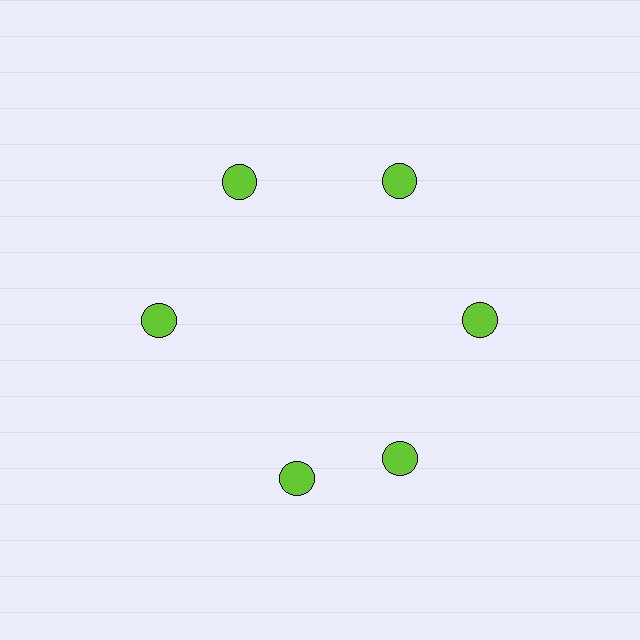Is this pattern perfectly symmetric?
No. The 6 lime circles are arranged in a ring, but one element near the 7 o'clock position is rotated out of alignment along the ring, breaking the 6-fold rotational symmetry.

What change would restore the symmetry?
The symmetry would be restored by rotating it back into even spacing with its neighbors so that all 6 circles sit at equal angles and equal distance from the center.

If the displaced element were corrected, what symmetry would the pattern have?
It would have 6-fold rotational symmetry — the pattern would map onto itself every 60 degrees.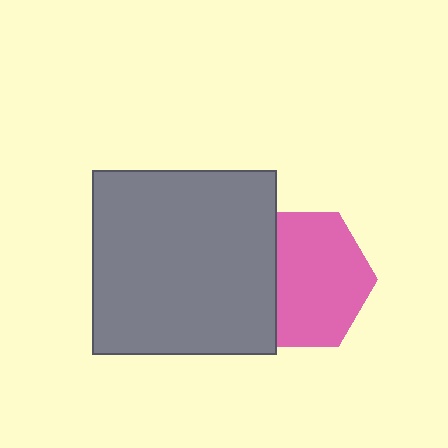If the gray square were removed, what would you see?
You would see the complete pink hexagon.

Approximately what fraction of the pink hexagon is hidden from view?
Roughly 31% of the pink hexagon is hidden behind the gray square.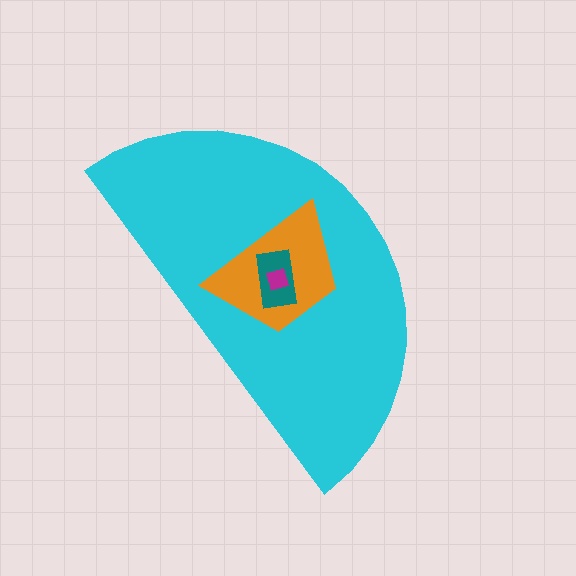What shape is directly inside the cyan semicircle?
The orange trapezoid.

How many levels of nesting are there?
4.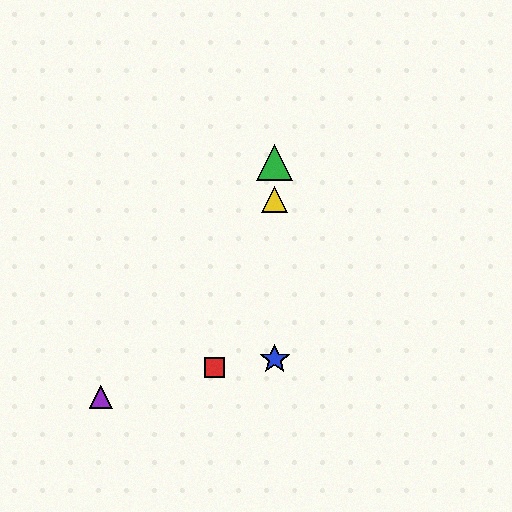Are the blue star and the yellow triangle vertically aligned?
Yes, both are at x≈275.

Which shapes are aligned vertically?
The blue star, the green triangle, the yellow triangle are aligned vertically.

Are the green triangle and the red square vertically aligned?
No, the green triangle is at x≈275 and the red square is at x≈214.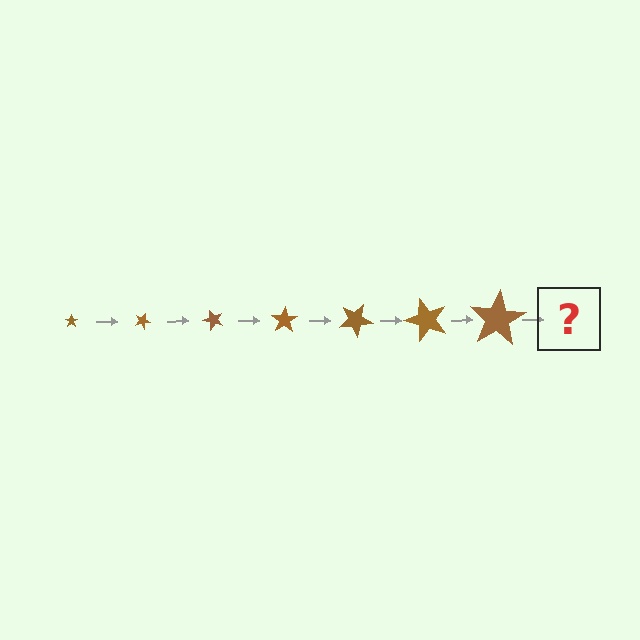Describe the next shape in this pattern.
It should be a star, larger than the previous one and rotated 175 degrees from the start.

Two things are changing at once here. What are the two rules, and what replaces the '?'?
The two rules are that the star grows larger each step and it rotates 25 degrees each step. The '?' should be a star, larger than the previous one and rotated 175 degrees from the start.